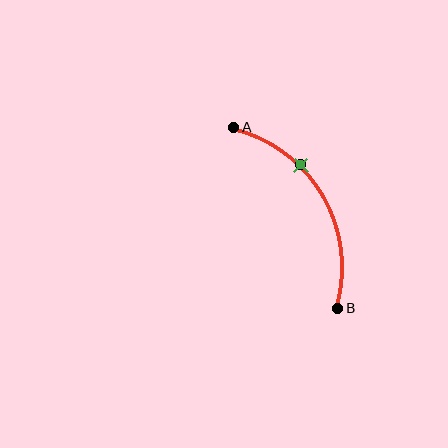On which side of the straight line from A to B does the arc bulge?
The arc bulges to the right of the straight line connecting A and B.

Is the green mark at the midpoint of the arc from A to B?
No. The green mark lies on the arc but is closer to endpoint A. The arc midpoint would be at the point on the curve equidistant along the arc from both A and B.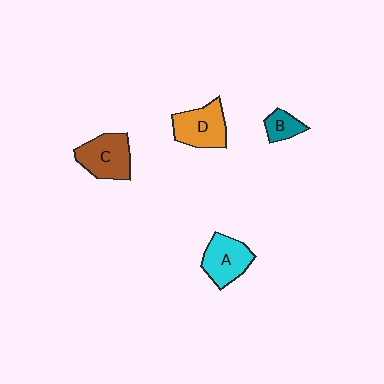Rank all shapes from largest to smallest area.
From largest to smallest: C (brown), D (orange), A (cyan), B (teal).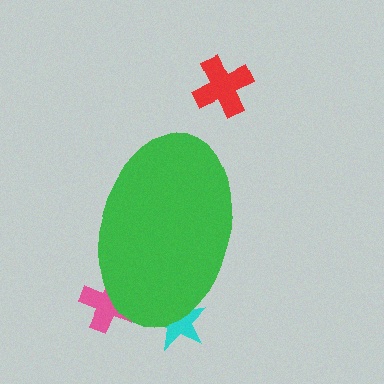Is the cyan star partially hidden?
Yes, the cyan star is partially hidden behind the green ellipse.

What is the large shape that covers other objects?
A green ellipse.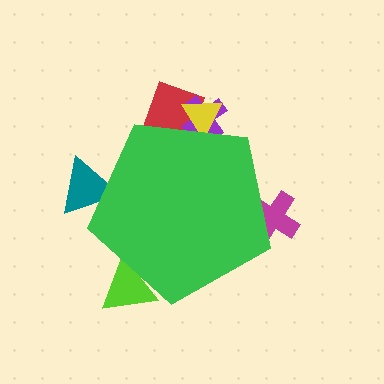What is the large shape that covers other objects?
A green pentagon.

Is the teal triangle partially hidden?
Yes, the teal triangle is partially hidden behind the green pentagon.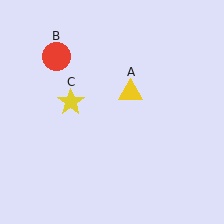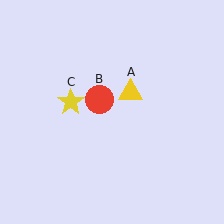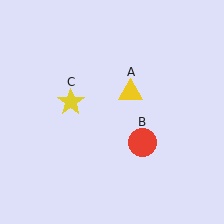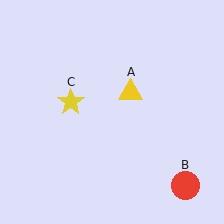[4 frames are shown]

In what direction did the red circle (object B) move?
The red circle (object B) moved down and to the right.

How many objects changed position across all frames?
1 object changed position: red circle (object B).